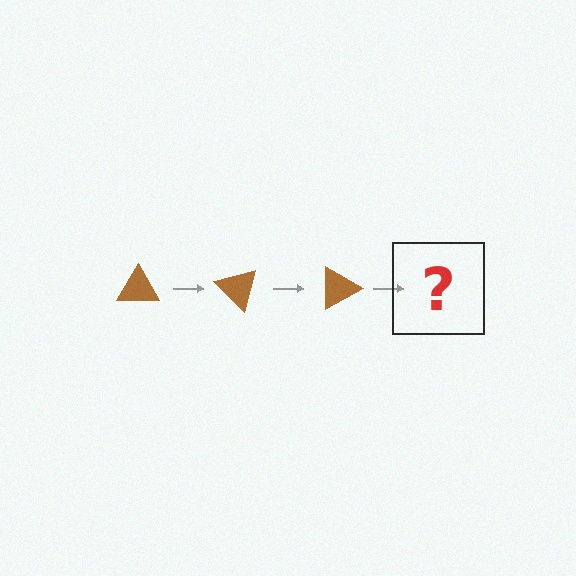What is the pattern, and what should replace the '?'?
The pattern is that the triangle rotates 45 degrees each step. The '?' should be a brown triangle rotated 135 degrees.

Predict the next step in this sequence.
The next step is a brown triangle rotated 135 degrees.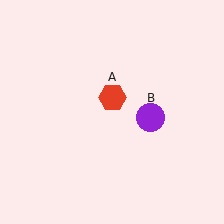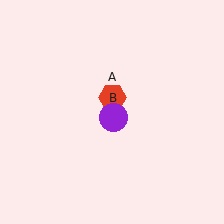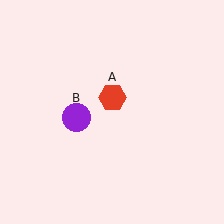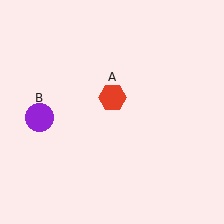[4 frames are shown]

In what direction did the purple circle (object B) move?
The purple circle (object B) moved left.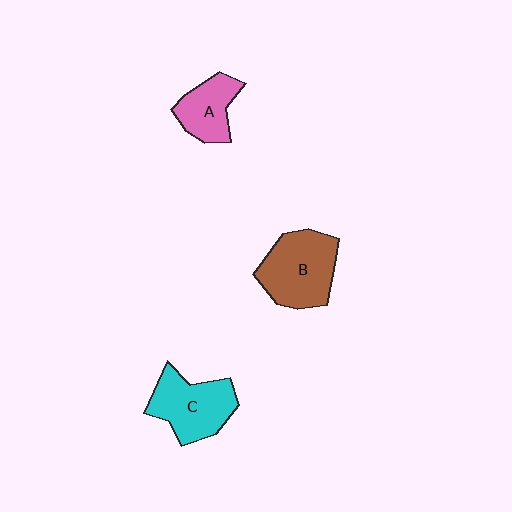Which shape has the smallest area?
Shape A (pink).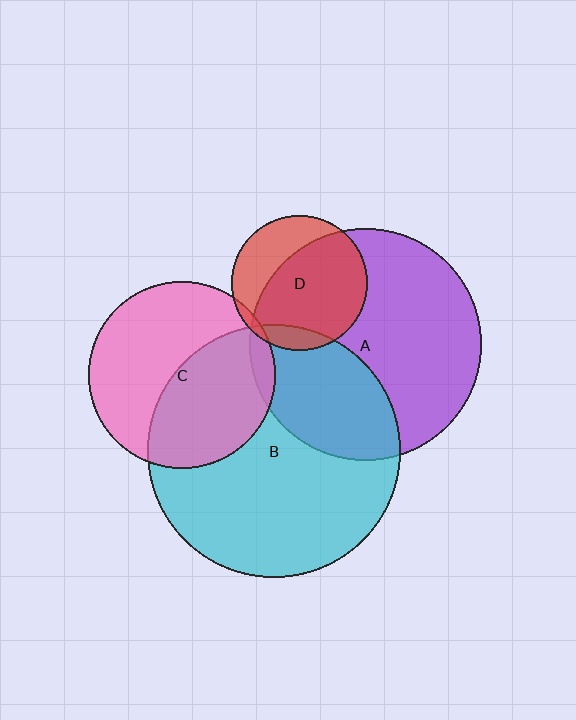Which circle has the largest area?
Circle B (cyan).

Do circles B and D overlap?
Yes.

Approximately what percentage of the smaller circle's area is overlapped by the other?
Approximately 10%.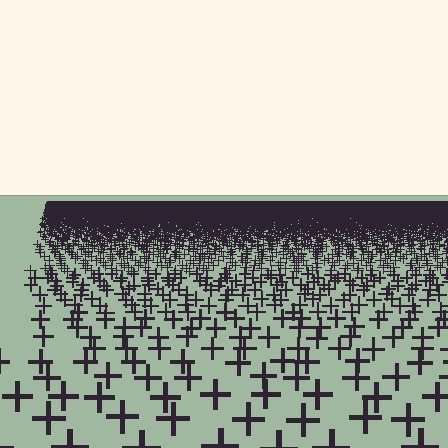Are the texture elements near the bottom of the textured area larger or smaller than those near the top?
Larger. Near the bottom, elements are closer to the viewer and appear at a bigger on-screen size.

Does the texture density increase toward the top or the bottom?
Density increases toward the top.